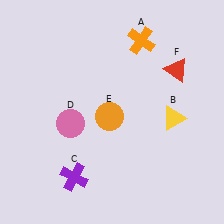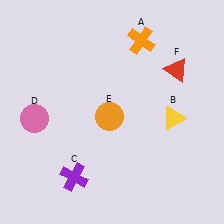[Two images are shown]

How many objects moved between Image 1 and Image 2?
1 object moved between the two images.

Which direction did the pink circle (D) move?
The pink circle (D) moved left.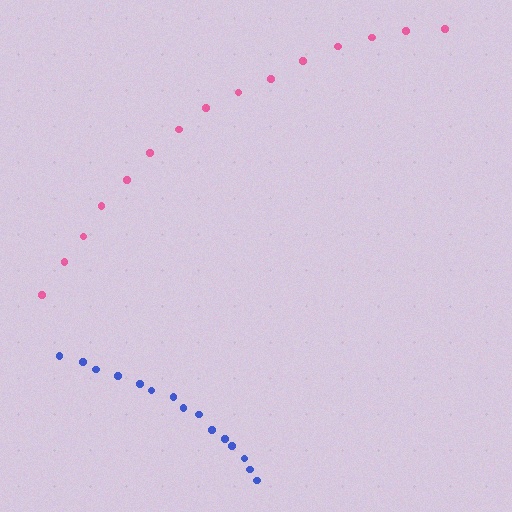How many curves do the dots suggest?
There are 2 distinct paths.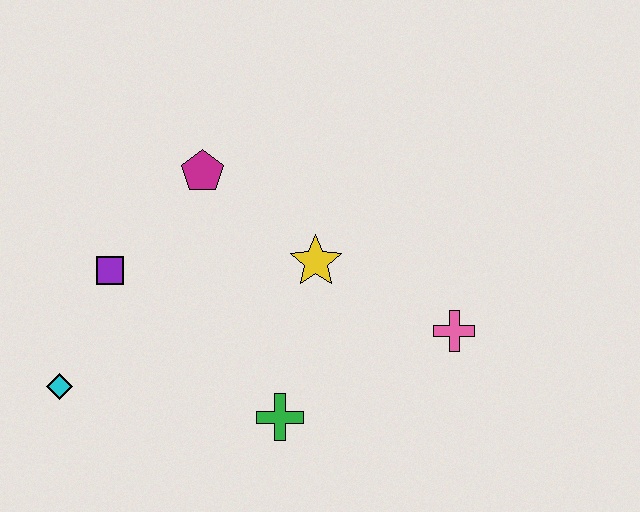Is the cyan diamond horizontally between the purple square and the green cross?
No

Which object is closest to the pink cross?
The yellow star is closest to the pink cross.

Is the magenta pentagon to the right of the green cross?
No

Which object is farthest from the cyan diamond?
The pink cross is farthest from the cyan diamond.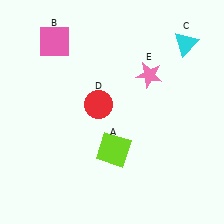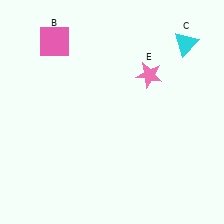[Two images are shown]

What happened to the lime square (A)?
The lime square (A) was removed in Image 2. It was in the bottom-right area of Image 1.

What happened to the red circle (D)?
The red circle (D) was removed in Image 2. It was in the top-left area of Image 1.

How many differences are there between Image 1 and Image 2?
There are 2 differences between the two images.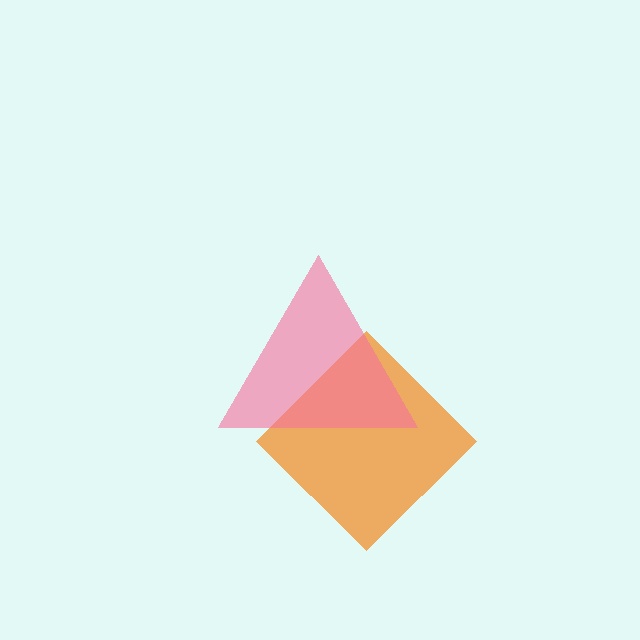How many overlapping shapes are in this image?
There are 2 overlapping shapes in the image.